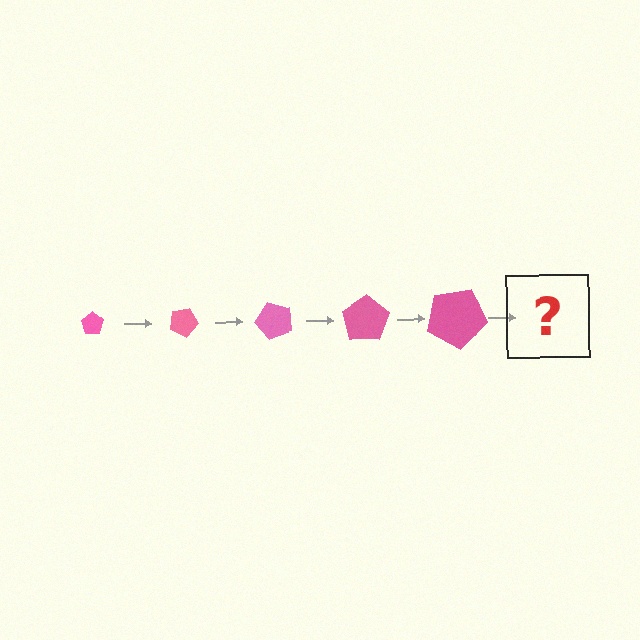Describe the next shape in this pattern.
It should be a pentagon, larger than the previous one and rotated 125 degrees from the start.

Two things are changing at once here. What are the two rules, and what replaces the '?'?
The two rules are that the pentagon grows larger each step and it rotates 25 degrees each step. The '?' should be a pentagon, larger than the previous one and rotated 125 degrees from the start.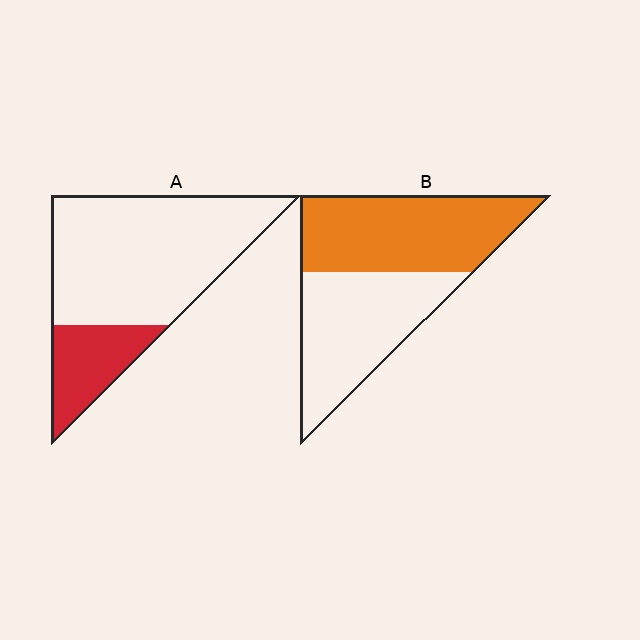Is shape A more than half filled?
No.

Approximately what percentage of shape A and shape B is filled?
A is approximately 25% and B is approximately 50%.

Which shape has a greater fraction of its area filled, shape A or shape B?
Shape B.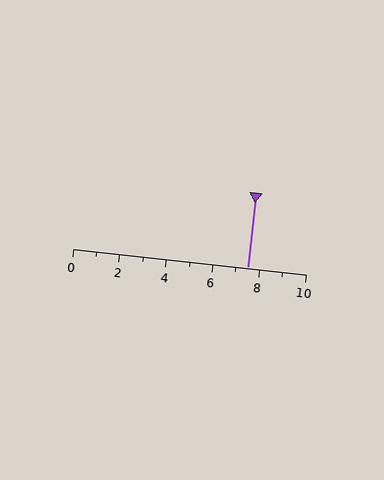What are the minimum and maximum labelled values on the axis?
The axis runs from 0 to 10.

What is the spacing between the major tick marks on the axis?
The major ticks are spaced 2 apart.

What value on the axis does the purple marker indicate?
The marker indicates approximately 7.5.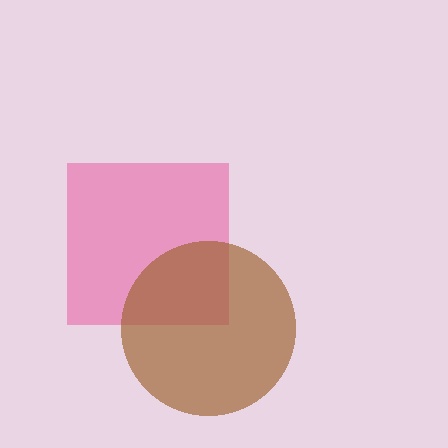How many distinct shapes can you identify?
There are 2 distinct shapes: a pink square, a brown circle.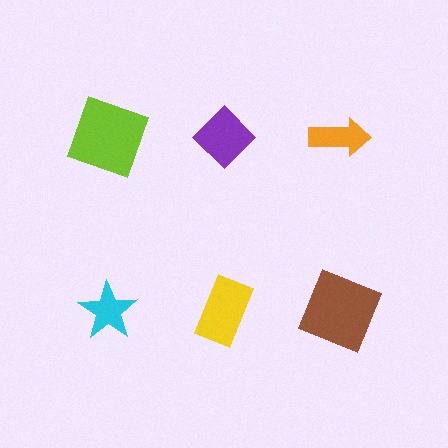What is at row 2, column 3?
A brown square.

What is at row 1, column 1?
A lime square.